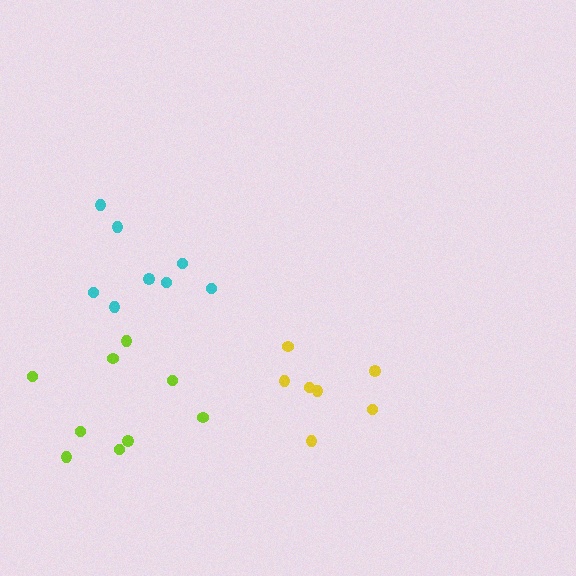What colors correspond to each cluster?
The clusters are colored: yellow, lime, cyan.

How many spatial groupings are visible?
There are 3 spatial groupings.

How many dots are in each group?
Group 1: 7 dots, Group 2: 9 dots, Group 3: 8 dots (24 total).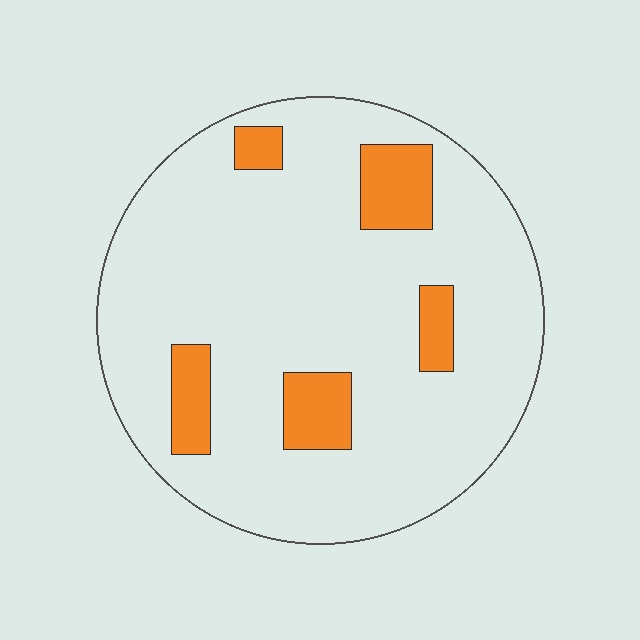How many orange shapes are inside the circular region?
5.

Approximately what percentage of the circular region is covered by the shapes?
Approximately 15%.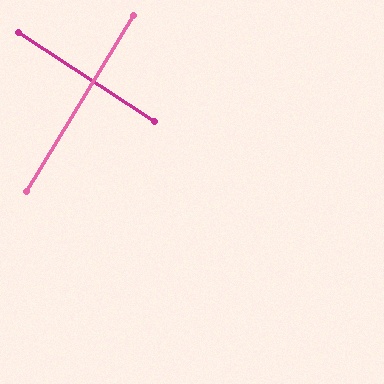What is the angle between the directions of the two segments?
Approximately 88 degrees.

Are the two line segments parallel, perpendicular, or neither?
Perpendicular — they meet at approximately 88°.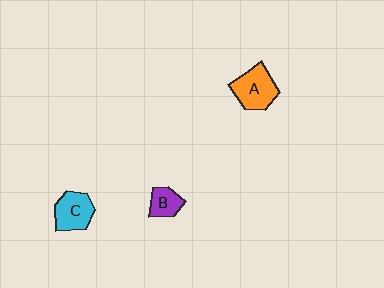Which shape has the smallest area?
Shape B (purple).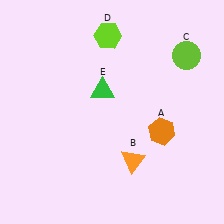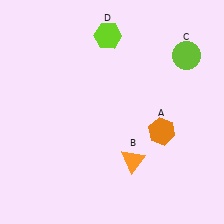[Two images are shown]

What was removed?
The green triangle (E) was removed in Image 2.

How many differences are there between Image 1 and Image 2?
There is 1 difference between the two images.